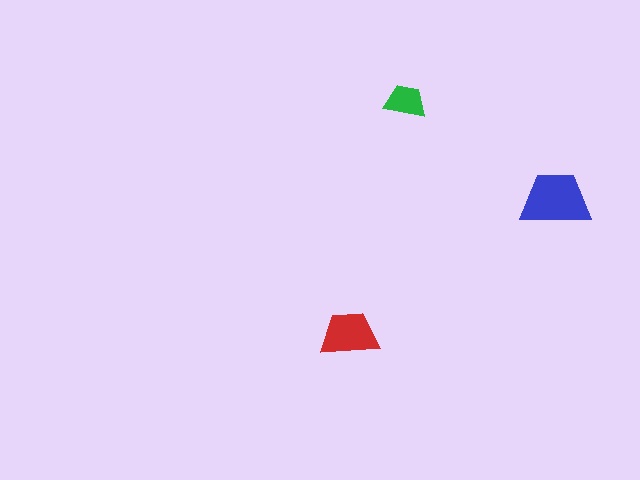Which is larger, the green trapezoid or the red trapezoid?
The red one.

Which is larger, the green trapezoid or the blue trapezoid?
The blue one.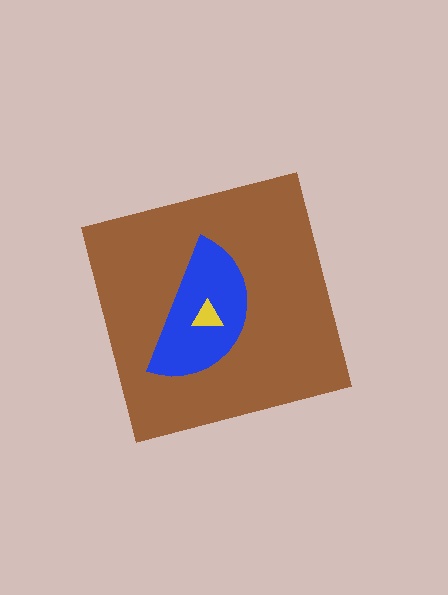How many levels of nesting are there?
3.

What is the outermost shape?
The brown square.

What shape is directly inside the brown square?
The blue semicircle.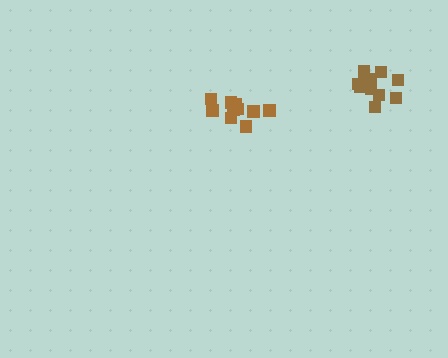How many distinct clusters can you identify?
There are 2 distinct clusters.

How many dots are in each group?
Group 1: 12 dots, Group 2: 12 dots (24 total).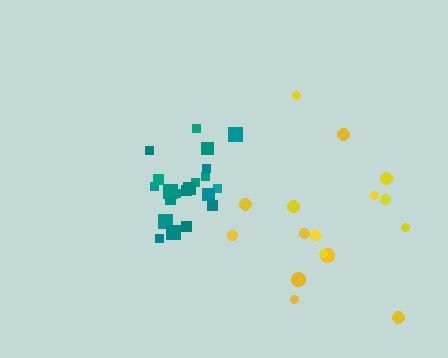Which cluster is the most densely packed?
Teal.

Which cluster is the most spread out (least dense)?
Yellow.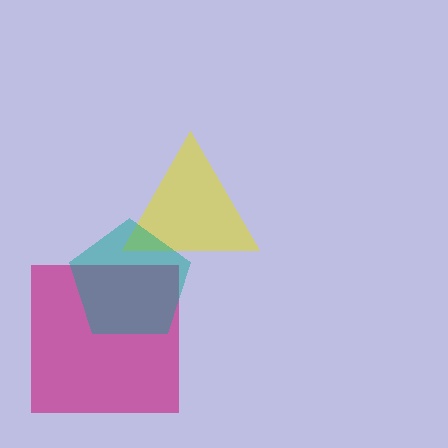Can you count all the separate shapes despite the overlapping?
Yes, there are 3 separate shapes.